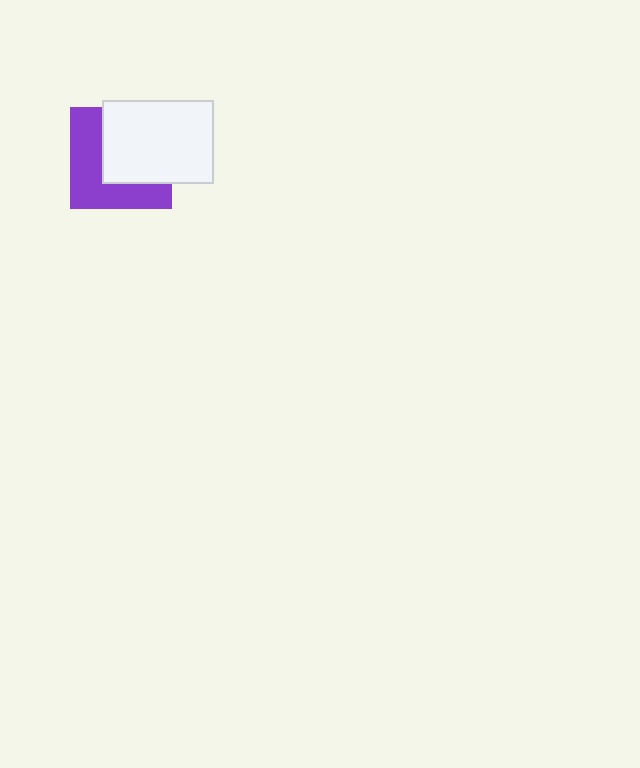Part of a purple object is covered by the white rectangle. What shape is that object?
It is a square.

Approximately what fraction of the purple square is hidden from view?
Roughly 51% of the purple square is hidden behind the white rectangle.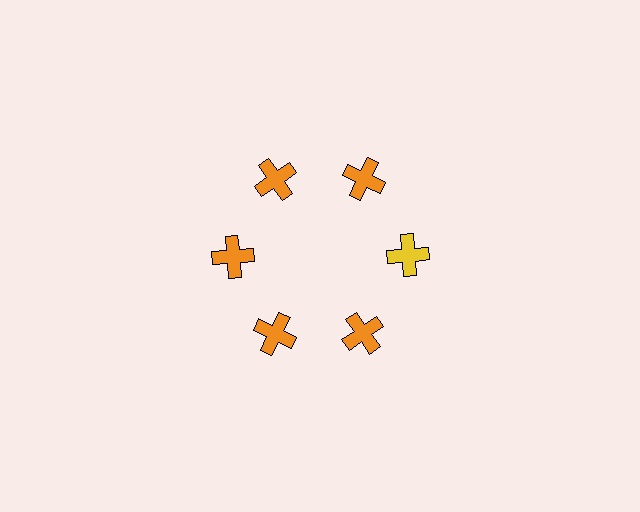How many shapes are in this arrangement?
There are 6 shapes arranged in a ring pattern.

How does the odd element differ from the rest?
It has a different color: yellow instead of orange.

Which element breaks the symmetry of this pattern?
The yellow cross at roughly the 3 o'clock position breaks the symmetry. All other shapes are orange crosses.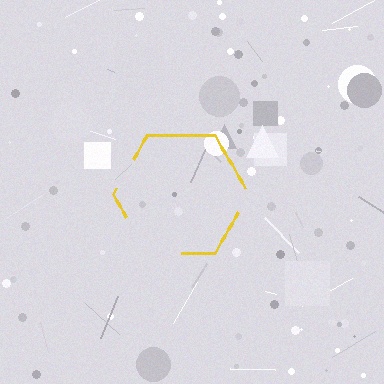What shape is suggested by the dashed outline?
The dashed outline suggests a hexagon.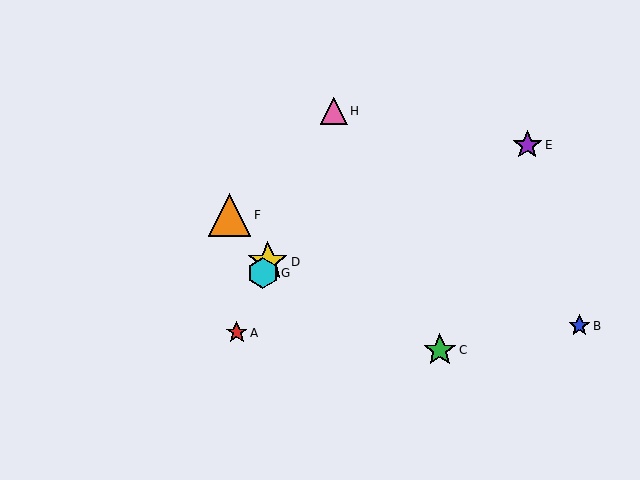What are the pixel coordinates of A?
Object A is at (237, 333).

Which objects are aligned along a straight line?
Objects A, D, G, H are aligned along a straight line.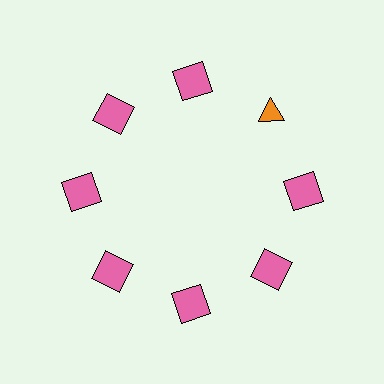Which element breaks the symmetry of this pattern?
The orange triangle at roughly the 2 o'clock position breaks the symmetry. All other shapes are pink squares.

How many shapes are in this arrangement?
There are 8 shapes arranged in a ring pattern.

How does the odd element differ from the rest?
It differs in both color (orange instead of pink) and shape (triangle instead of square).